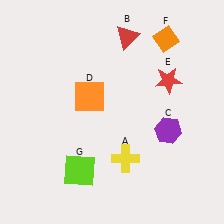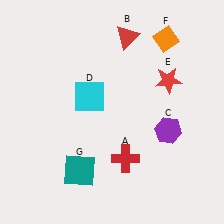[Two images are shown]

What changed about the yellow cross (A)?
In Image 1, A is yellow. In Image 2, it changed to red.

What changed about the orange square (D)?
In Image 1, D is orange. In Image 2, it changed to cyan.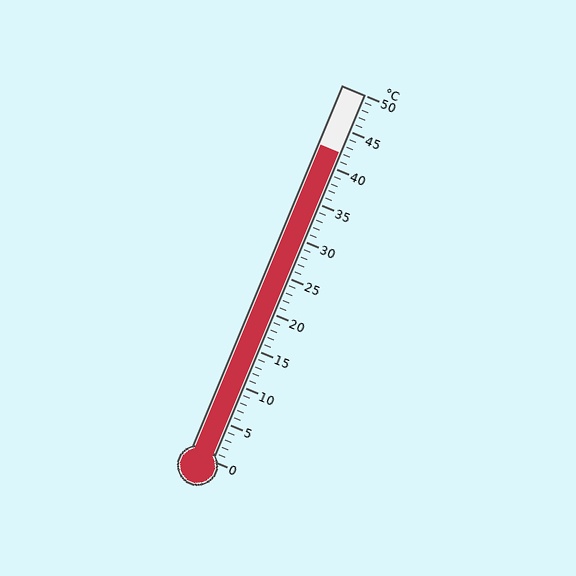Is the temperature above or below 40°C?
The temperature is above 40°C.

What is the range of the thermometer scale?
The thermometer scale ranges from 0°C to 50°C.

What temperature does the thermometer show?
The thermometer shows approximately 42°C.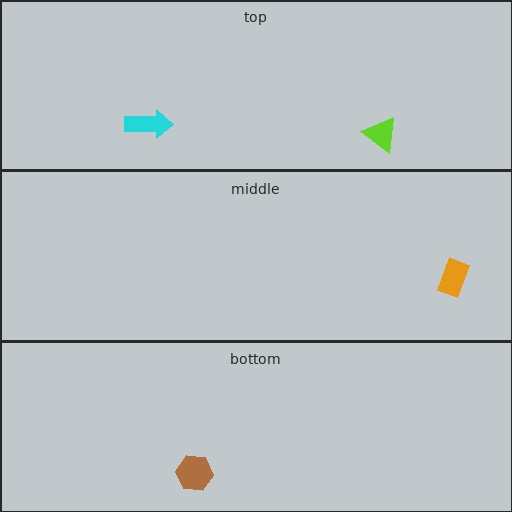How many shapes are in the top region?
2.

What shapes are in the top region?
The lime triangle, the cyan arrow.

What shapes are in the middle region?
The orange rectangle.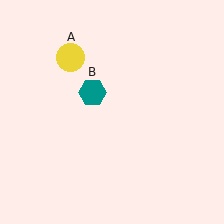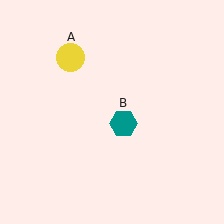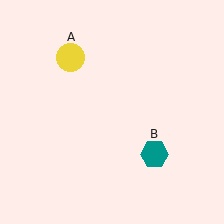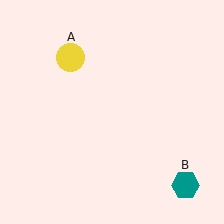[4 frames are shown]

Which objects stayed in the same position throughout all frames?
Yellow circle (object A) remained stationary.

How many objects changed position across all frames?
1 object changed position: teal hexagon (object B).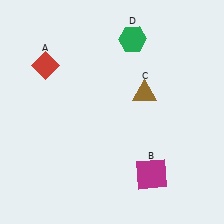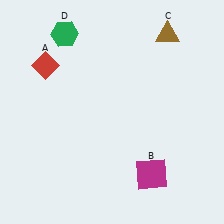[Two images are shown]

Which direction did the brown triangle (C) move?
The brown triangle (C) moved up.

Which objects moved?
The objects that moved are: the brown triangle (C), the green hexagon (D).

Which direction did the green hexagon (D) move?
The green hexagon (D) moved left.